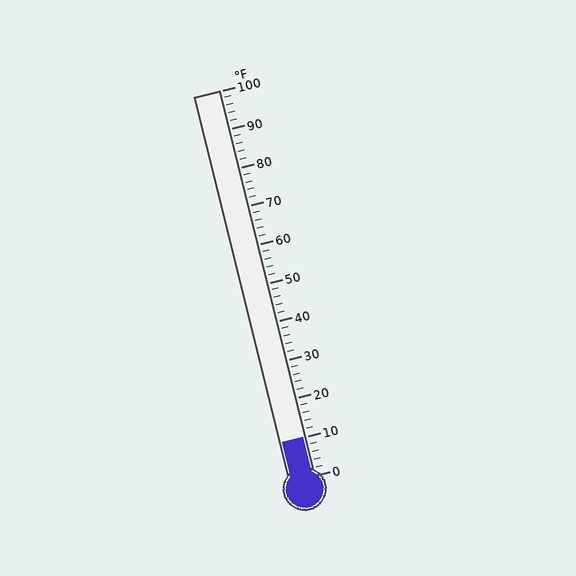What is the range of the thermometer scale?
The thermometer scale ranges from 0°F to 100°F.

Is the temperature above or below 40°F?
The temperature is below 40°F.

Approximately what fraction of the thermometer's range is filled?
The thermometer is filled to approximately 10% of its range.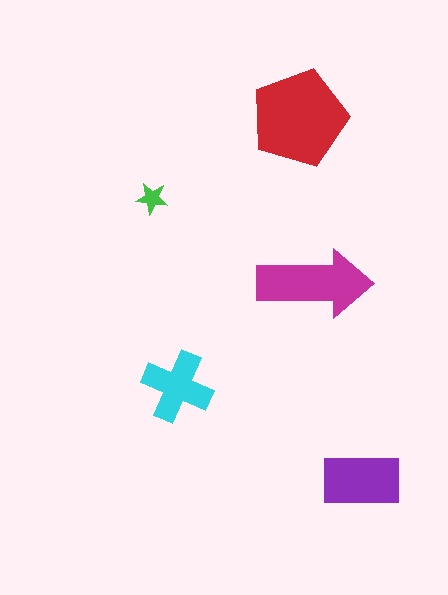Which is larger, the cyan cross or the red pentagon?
The red pentagon.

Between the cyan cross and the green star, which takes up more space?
The cyan cross.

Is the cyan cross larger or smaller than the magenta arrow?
Smaller.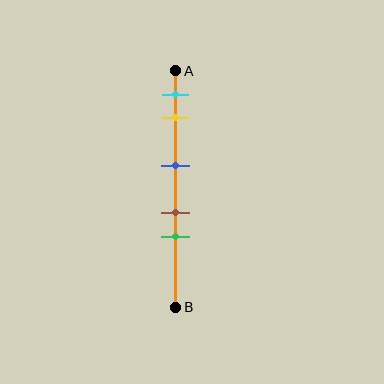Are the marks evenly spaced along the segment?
No, the marks are not evenly spaced.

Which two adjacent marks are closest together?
The brown and green marks are the closest adjacent pair.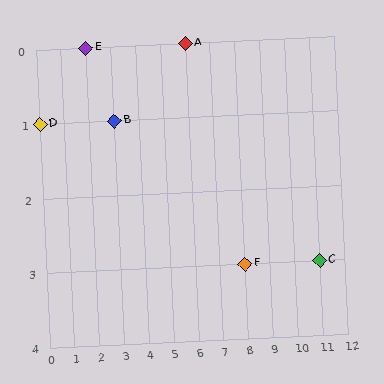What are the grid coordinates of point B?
Point B is at grid coordinates (3, 1).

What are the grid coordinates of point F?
Point F is at grid coordinates (8, 3).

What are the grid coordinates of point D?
Point D is at grid coordinates (0, 1).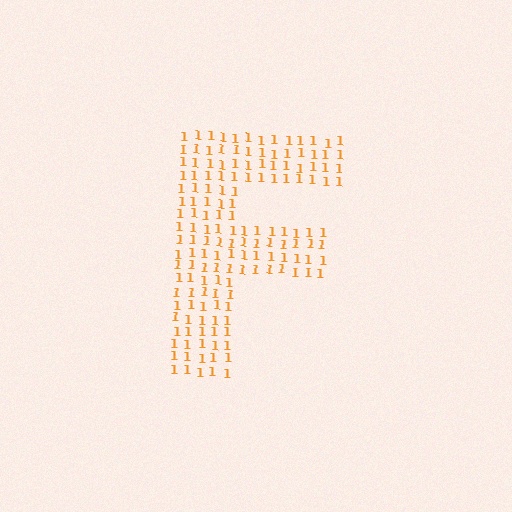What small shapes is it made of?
It is made of small digit 1's.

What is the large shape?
The large shape is the letter F.